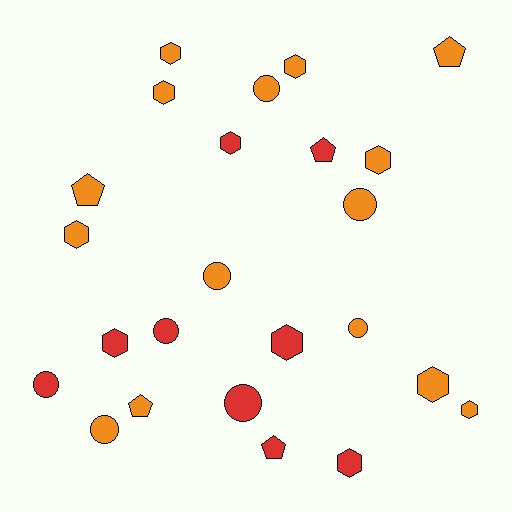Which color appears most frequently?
Orange, with 15 objects.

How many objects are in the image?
There are 24 objects.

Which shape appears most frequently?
Hexagon, with 11 objects.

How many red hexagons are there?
There are 4 red hexagons.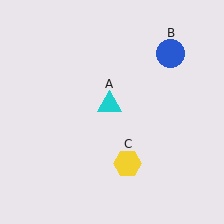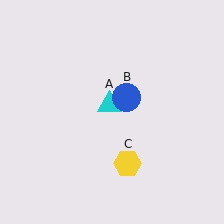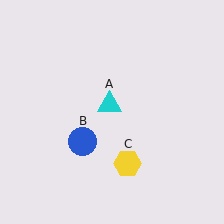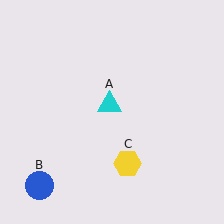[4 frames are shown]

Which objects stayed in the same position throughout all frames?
Cyan triangle (object A) and yellow hexagon (object C) remained stationary.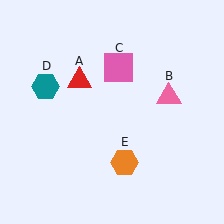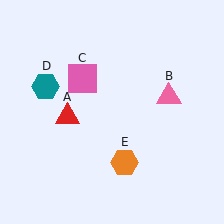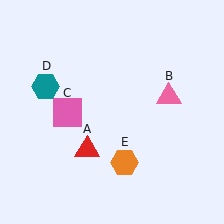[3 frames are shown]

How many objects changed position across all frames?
2 objects changed position: red triangle (object A), pink square (object C).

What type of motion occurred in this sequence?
The red triangle (object A), pink square (object C) rotated counterclockwise around the center of the scene.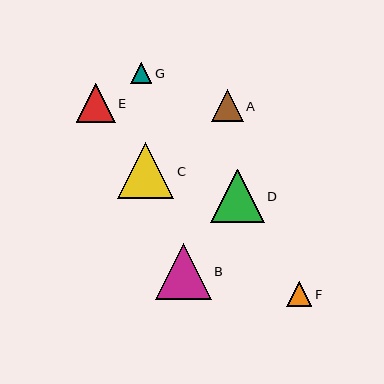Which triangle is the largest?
Triangle B is the largest with a size of approximately 56 pixels.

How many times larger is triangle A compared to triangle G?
Triangle A is approximately 1.5 times the size of triangle G.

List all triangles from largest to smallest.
From largest to smallest: B, C, D, E, A, F, G.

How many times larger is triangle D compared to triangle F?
Triangle D is approximately 2.1 times the size of triangle F.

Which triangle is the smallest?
Triangle G is the smallest with a size of approximately 21 pixels.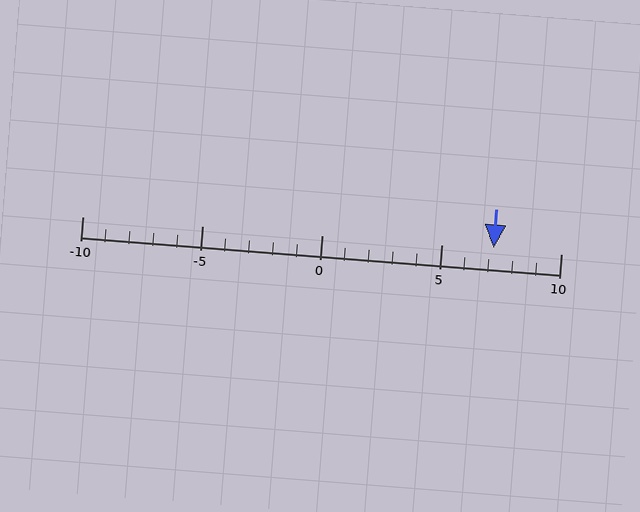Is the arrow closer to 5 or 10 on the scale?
The arrow is closer to 5.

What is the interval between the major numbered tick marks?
The major tick marks are spaced 5 units apart.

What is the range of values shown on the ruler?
The ruler shows values from -10 to 10.